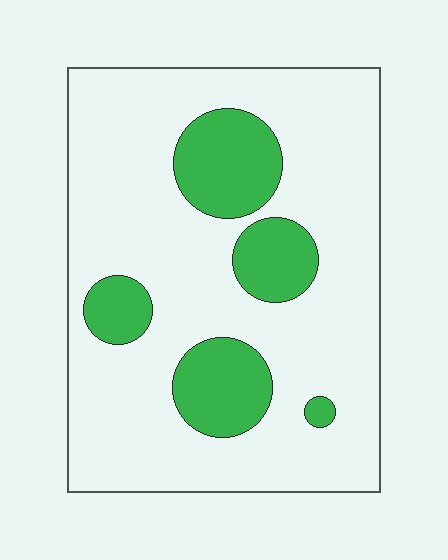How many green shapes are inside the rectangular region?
5.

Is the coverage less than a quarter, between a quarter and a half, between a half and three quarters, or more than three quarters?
Less than a quarter.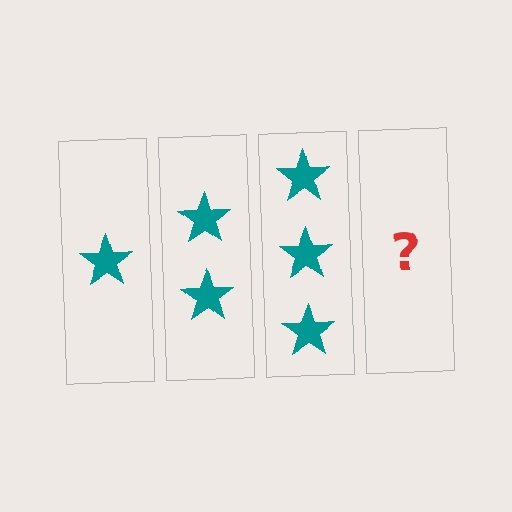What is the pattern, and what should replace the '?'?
The pattern is that each step adds one more star. The '?' should be 4 stars.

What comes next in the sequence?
The next element should be 4 stars.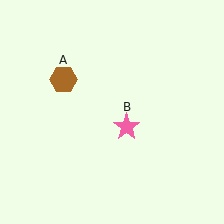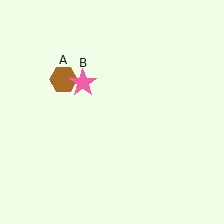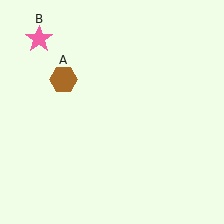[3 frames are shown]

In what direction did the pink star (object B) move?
The pink star (object B) moved up and to the left.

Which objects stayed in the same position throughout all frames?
Brown hexagon (object A) remained stationary.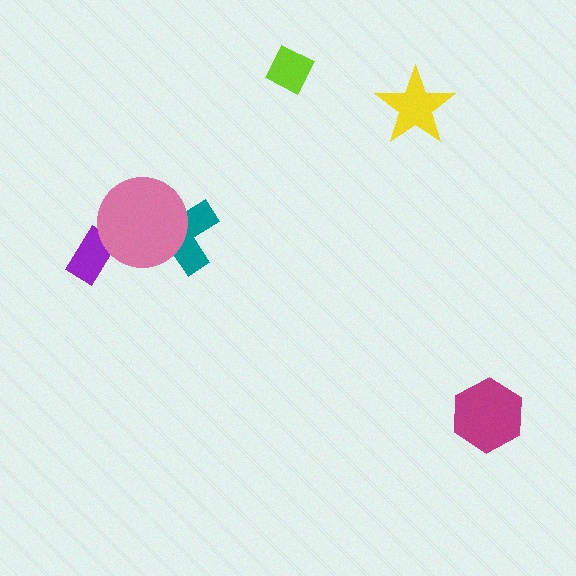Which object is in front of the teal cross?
The pink circle is in front of the teal cross.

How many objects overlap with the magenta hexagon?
0 objects overlap with the magenta hexagon.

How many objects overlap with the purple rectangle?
1 object overlaps with the purple rectangle.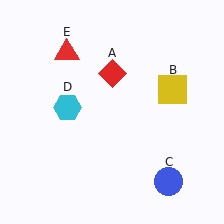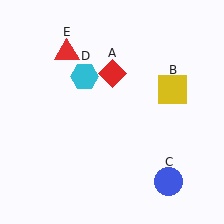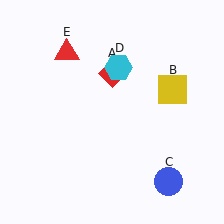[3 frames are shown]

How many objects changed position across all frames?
1 object changed position: cyan hexagon (object D).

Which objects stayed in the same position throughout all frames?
Red diamond (object A) and yellow square (object B) and blue circle (object C) and red triangle (object E) remained stationary.